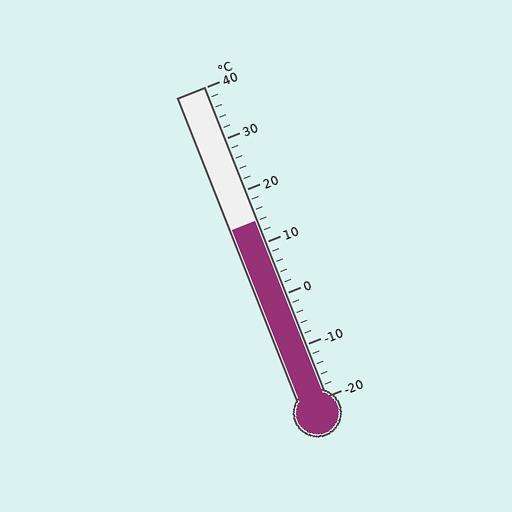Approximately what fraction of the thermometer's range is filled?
The thermometer is filled to approximately 55% of its range.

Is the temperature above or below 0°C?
The temperature is above 0°C.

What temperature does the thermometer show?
The thermometer shows approximately 14°C.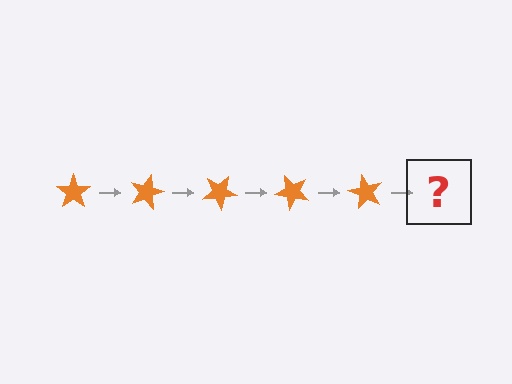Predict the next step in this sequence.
The next step is an orange star rotated 75 degrees.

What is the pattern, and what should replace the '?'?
The pattern is that the star rotates 15 degrees each step. The '?' should be an orange star rotated 75 degrees.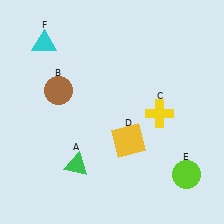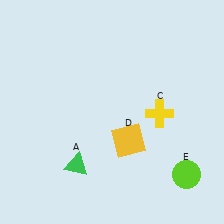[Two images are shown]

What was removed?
The brown circle (B), the cyan triangle (F) were removed in Image 2.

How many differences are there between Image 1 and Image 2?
There are 2 differences between the two images.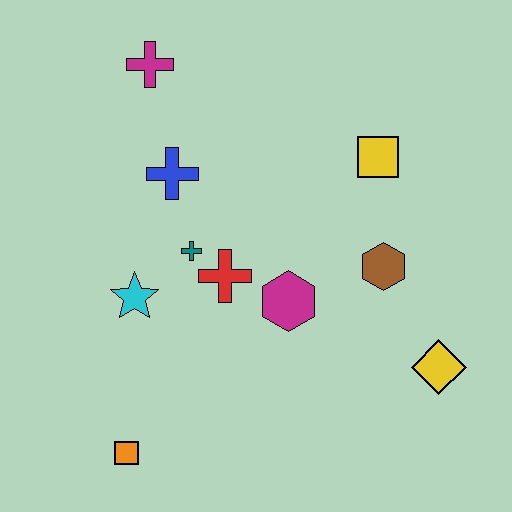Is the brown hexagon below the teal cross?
Yes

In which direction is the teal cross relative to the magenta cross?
The teal cross is below the magenta cross.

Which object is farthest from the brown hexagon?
The orange square is farthest from the brown hexagon.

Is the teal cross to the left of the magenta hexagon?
Yes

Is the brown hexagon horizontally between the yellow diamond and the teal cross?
Yes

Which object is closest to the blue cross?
The teal cross is closest to the blue cross.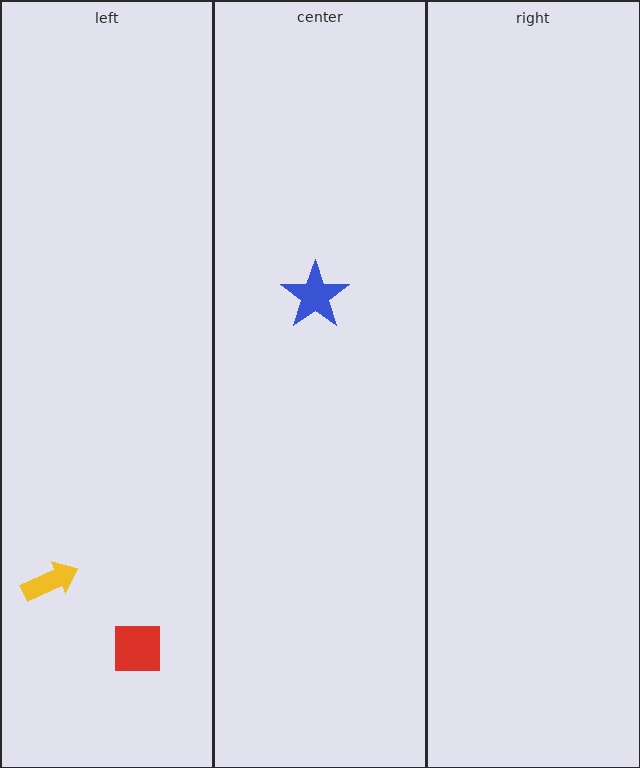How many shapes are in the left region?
2.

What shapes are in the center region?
The blue star.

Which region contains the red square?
The left region.